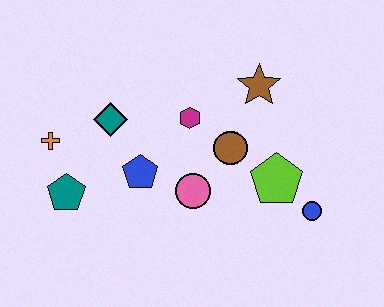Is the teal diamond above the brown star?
No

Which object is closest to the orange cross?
The teal pentagon is closest to the orange cross.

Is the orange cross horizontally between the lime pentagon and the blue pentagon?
No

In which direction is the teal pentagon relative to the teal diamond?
The teal pentagon is below the teal diamond.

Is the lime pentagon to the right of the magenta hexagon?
Yes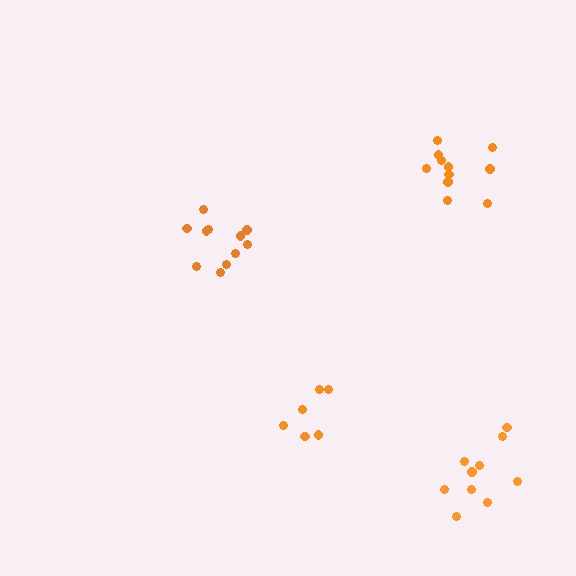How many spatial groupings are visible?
There are 4 spatial groupings.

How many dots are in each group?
Group 1: 6 dots, Group 2: 11 dots, Group 3: 11 dots, Group 4: 10 dots (38 total).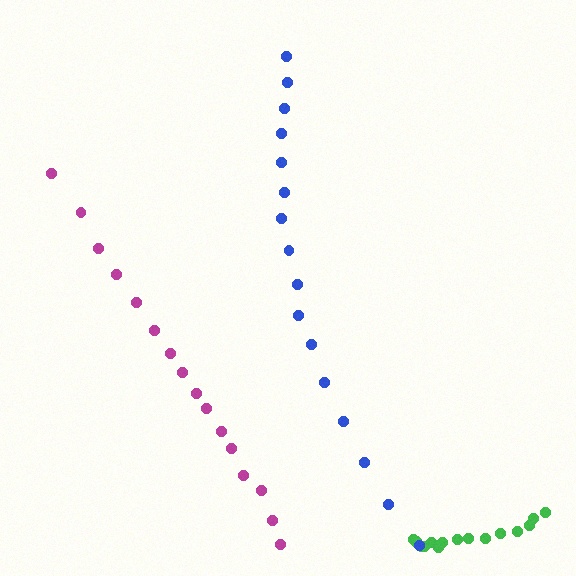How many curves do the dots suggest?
There are 3 distinct paths.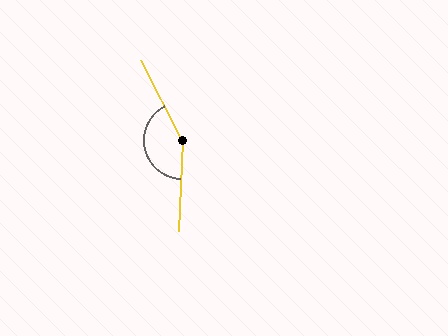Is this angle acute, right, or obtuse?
It is obtuse.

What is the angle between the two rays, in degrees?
Approximately 150 degrees.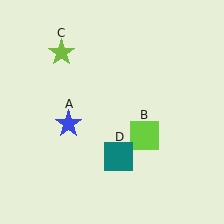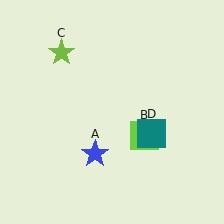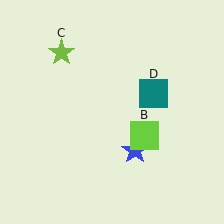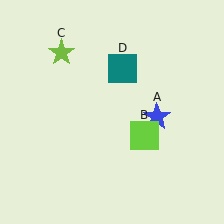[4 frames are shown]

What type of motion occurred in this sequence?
The blue star (object A), teal square (object D) rotated counterclockwise around the center of the scene.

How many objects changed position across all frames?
2 objects changed position: blue star (object A), teal square (object D).